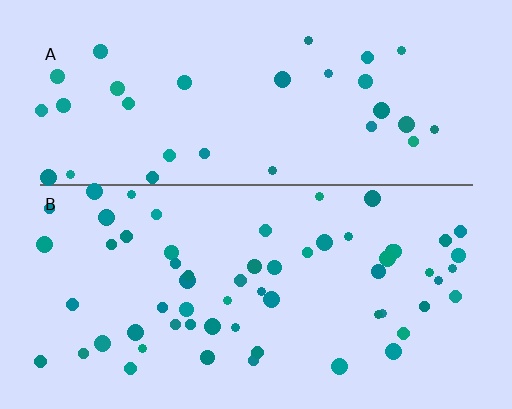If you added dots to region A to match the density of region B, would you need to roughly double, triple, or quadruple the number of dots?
Approximately double.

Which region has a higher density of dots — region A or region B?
B (the bottom).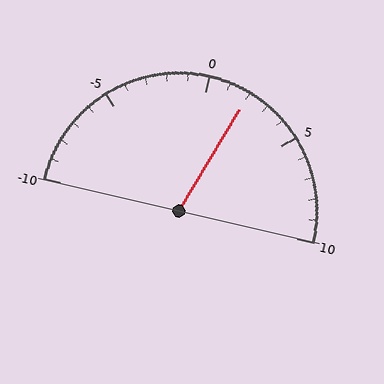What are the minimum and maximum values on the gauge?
The gauge ranges from -10 to 10.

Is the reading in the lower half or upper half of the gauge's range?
The reading is in the upper half of the range (-10 to 10).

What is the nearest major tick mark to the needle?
The nearest major tick mark is 0.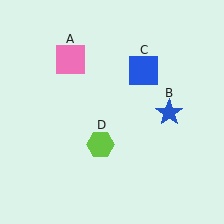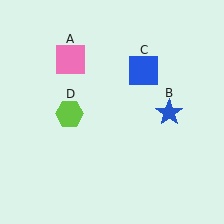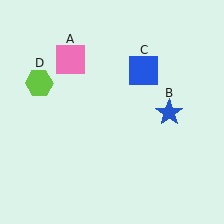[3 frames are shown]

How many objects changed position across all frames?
1 object changed position: lime hexagon (object D).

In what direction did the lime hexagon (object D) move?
The lime hexagon (object D) moved up and to the left.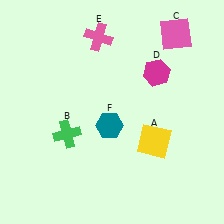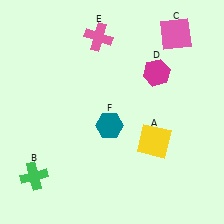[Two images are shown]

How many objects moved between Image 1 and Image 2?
1 object moved between the two images.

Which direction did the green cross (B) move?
The green cross (B) moved down.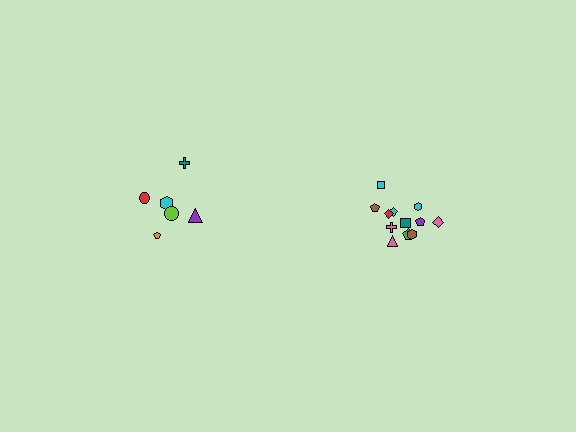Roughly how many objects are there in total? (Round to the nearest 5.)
Roughly 20 objects in total.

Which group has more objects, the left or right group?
The right group.